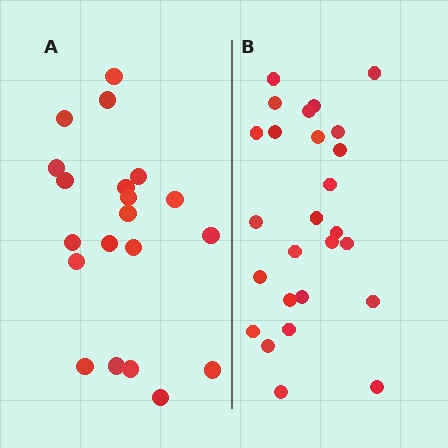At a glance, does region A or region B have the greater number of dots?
Region B (the right region) has more dots.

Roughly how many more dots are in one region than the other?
Region B has about 6 more dots than region A.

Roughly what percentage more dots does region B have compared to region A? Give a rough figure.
About 30% more.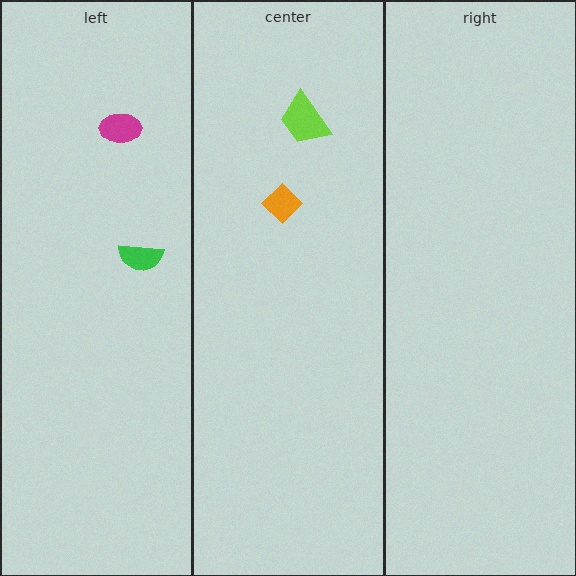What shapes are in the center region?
The orange diamond, the lime trapezoid.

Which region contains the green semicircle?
The left region.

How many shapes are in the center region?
2.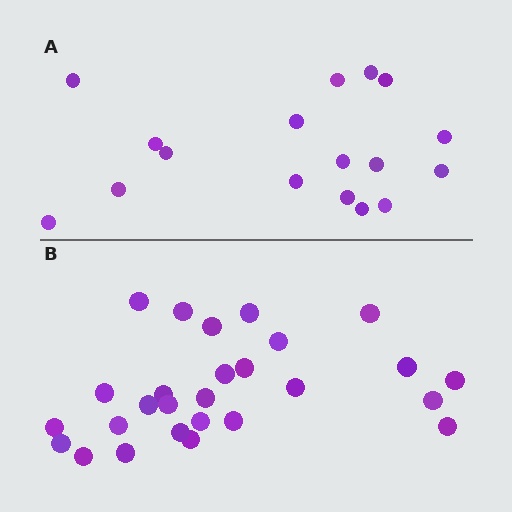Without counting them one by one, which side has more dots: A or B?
Region B (the bottom region) has more dots.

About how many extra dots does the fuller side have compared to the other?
Region B has roughly 10 or so more dots than region A.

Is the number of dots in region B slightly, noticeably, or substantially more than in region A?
Region B has substantially more. The ratio is roughly 1.6 to 1.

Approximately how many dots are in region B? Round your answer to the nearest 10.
About 30 dots. (The exact count is 27, which rounds to 30.)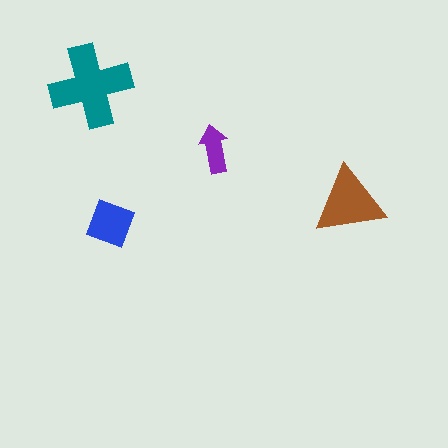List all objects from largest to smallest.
The teal cross, the brown triangle, the blue diamond, the purple arrow.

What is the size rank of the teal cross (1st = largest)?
1st.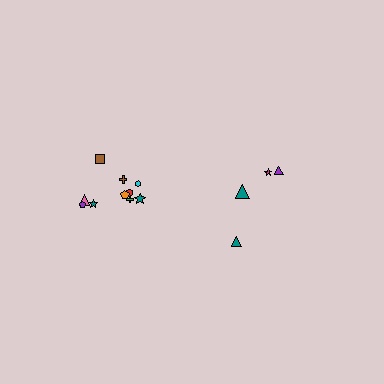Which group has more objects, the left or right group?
The left group.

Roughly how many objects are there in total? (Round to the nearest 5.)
Roughly 15 objects in total.